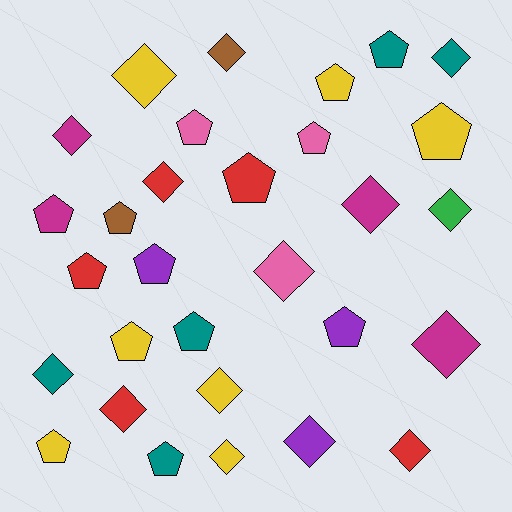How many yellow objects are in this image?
There are 7 yellow objects.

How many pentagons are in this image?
There are 15 pentagons.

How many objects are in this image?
There are 30 objects.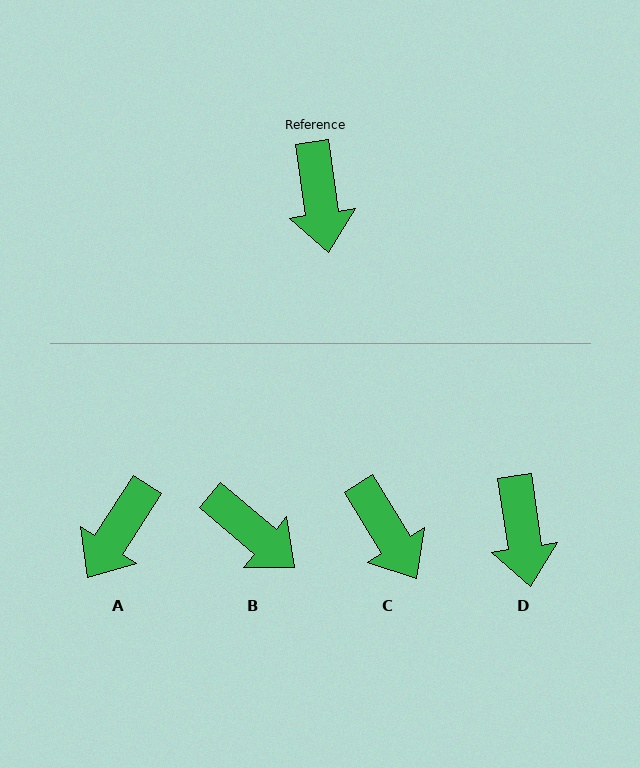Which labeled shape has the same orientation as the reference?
D.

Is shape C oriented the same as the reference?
No, it is off by about 23 degrees.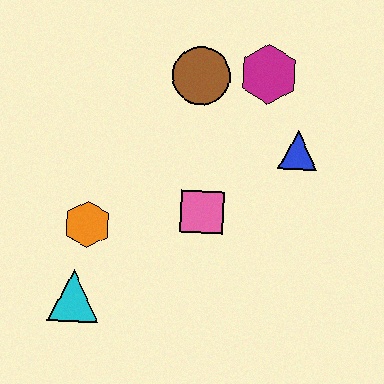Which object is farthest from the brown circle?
The cyan triangle is farthest from the brown circle.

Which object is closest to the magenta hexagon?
The brown circle is closest to the magenta hexagon.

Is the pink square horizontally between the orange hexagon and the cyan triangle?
No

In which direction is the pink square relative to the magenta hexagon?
The pink square is below the magenta hexagon.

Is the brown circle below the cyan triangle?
No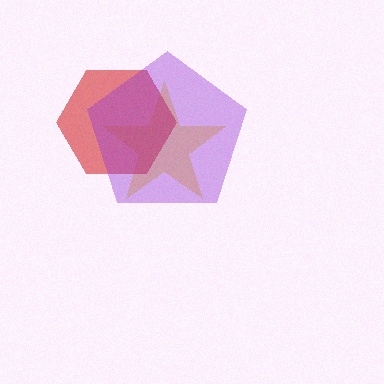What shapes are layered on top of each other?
The layered shapes are: a yellow star, a red hexagon, a purple pentagon.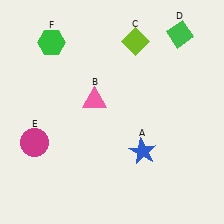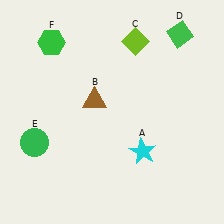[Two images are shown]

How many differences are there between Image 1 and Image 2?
There are 3 differences between the two images.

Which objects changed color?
A changed from blue to cyan. B changed from pink to brown. E changed from magenta to green.